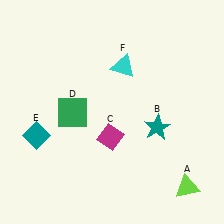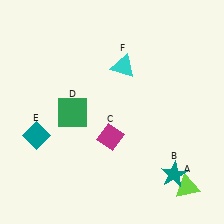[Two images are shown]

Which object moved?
The teal star (B) moved down.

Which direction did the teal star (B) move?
The teal star (B) moved down.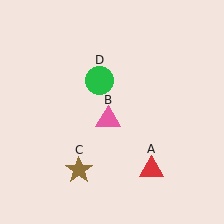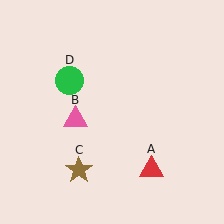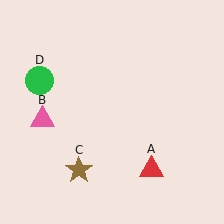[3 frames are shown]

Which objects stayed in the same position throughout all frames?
Red triangle (object A) and brown star (object C) remained stationary.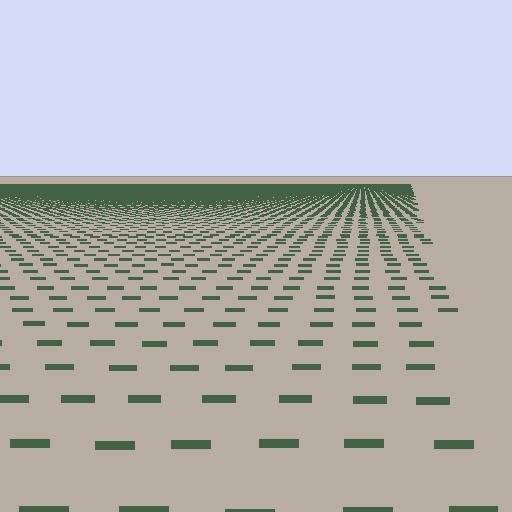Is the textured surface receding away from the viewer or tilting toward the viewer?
The surface is receding away from the viewer. Texture elements get smaller and denser toward the top.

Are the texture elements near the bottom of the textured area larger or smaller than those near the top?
Larger. Near the bottom, elements are closer to the viewer and appear at a bigger on-screen size.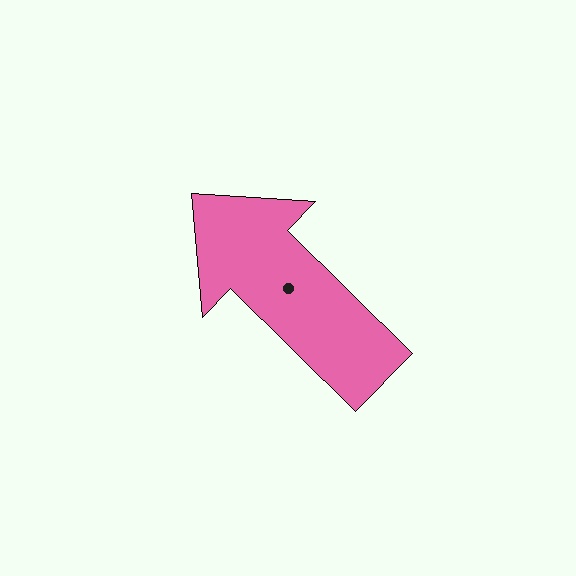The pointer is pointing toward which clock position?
Roughly 10 o'clock.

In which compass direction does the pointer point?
Northwest.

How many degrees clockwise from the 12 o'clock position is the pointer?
Approximately 315 degrees.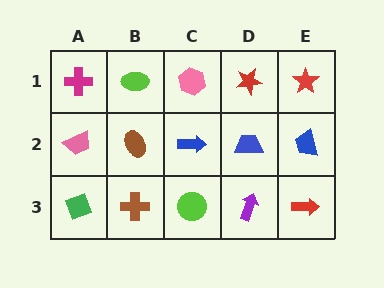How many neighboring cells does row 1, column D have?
3.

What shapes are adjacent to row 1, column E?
A blue trapezoid (row 2, column E), a red star (row 1, column D).